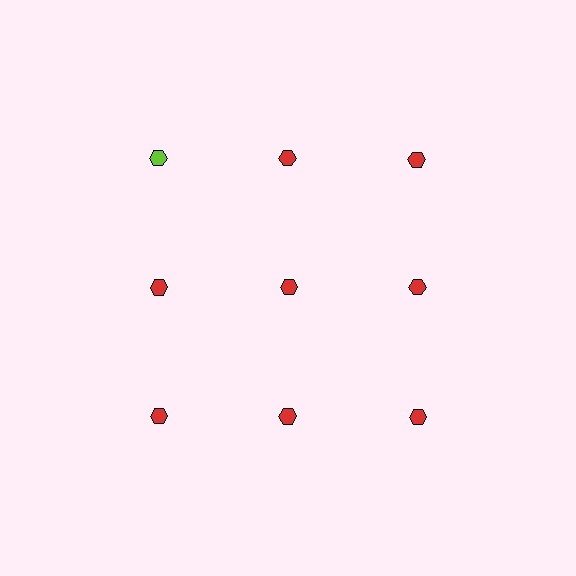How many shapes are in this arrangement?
There are 9 shapes arranged in a grid pattern.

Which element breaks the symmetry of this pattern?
The lime hexagon in the top row, leftmost column breaks the symmetry. All other shapes are red hexagons.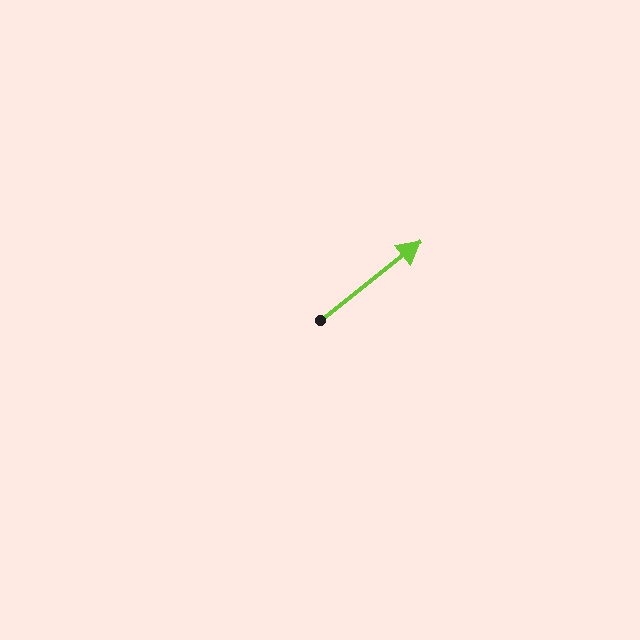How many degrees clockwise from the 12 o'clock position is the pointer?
Approximately 52 degrees.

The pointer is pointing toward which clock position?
Roughly 2 o'clock.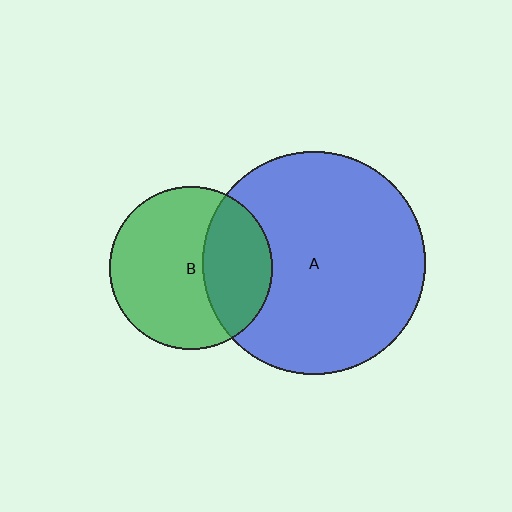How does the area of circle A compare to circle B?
Approximately 1.9 times.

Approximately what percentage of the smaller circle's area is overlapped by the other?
Approximately 35%.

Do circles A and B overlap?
Yes.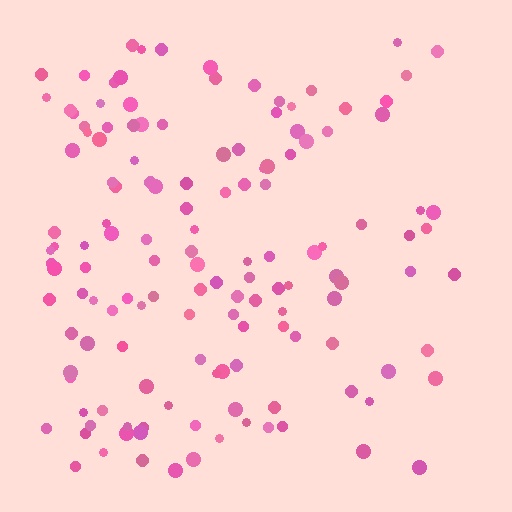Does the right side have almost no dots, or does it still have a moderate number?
Still a moderate number, just noticeably fewer than the left.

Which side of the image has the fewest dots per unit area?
The right.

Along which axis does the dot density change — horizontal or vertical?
Horizontal.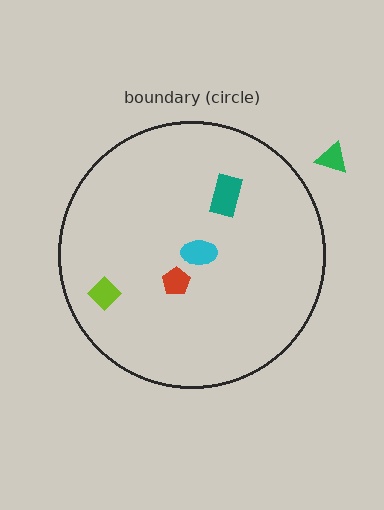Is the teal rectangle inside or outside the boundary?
Inside.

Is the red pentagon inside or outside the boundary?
Inside.